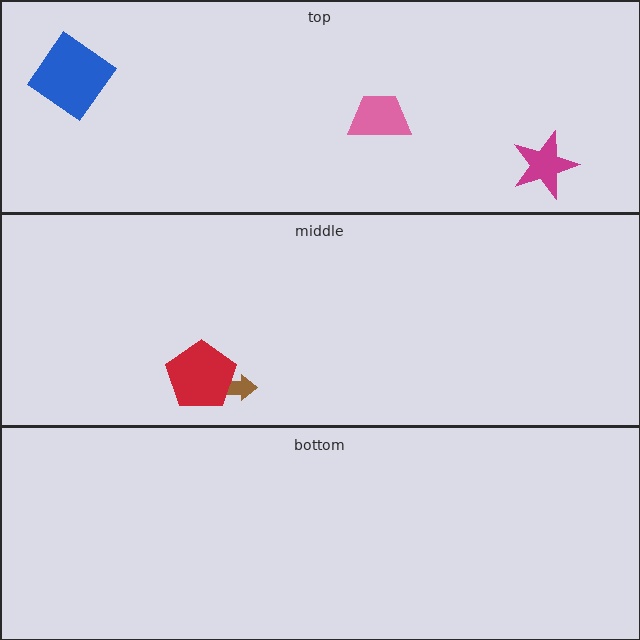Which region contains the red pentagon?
The middle region.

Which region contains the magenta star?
The top region.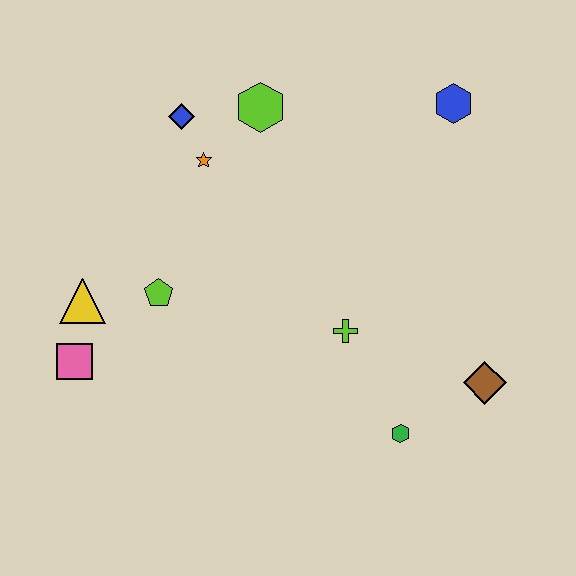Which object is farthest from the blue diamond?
The brown diamond is farthest from the blue diamond.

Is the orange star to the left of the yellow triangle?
No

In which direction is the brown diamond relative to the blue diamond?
The brown diamond is to the right of the blue diamond.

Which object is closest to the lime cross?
The green hexagon is closest to the lime cross.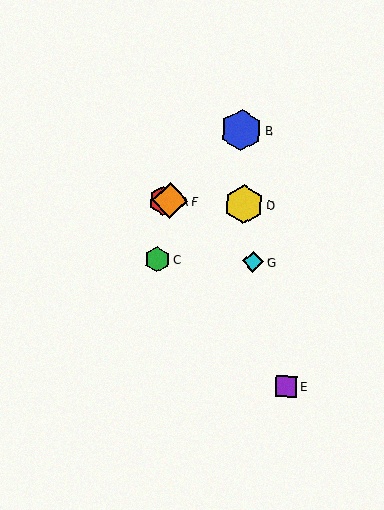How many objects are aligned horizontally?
3 objects (A, D, F) are aligned horizontally.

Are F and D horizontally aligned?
Yes, both are at y≈201.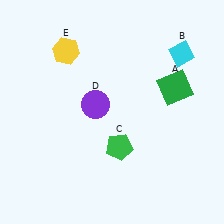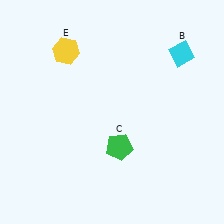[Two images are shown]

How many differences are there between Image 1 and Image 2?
There are 2 differences between the two images.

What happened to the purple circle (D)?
The purple circle (D) was removed in Image 2. It was in the top-left area of Image 1.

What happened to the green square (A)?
The green square (A) was removed in Image 2. It was in the top-right area of Image 1.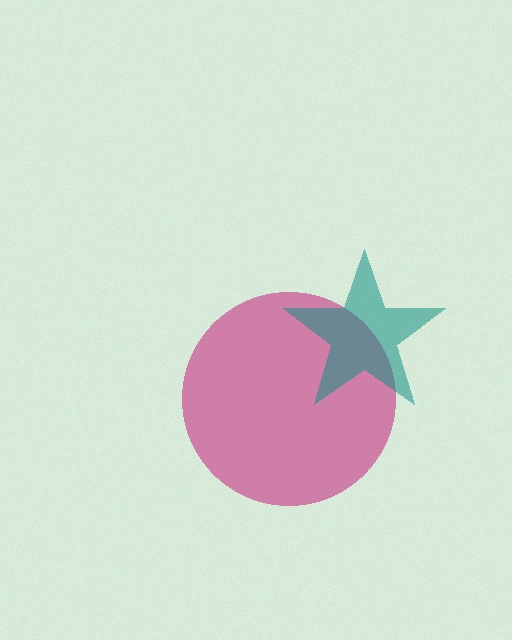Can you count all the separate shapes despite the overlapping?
Yes, there are 2 separate shapes.